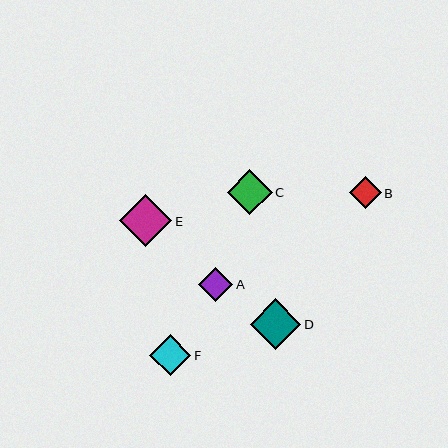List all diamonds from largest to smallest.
From largest to smallest: E, D, C, F, A, B.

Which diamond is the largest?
Diamond E is the largest with a size of approximately 52 pixels.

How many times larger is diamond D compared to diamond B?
Diamond D is approximately 1.6 times the size of diamond B.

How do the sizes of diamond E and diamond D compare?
Diamond E and diamond D are approximately the same size.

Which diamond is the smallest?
Diamond B is the smallest with a size of approximately 32 pixels.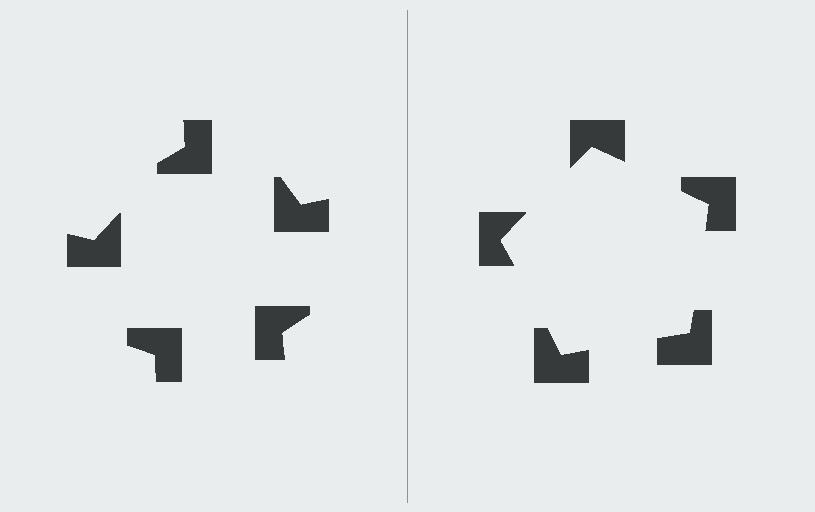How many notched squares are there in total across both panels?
10 — 5 on each side.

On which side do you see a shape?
An illusory pentagon appears on the right side. On the left side the wedge cuts are rotated, so no coherent shape forms.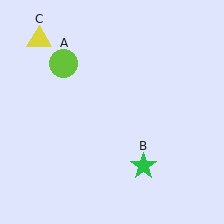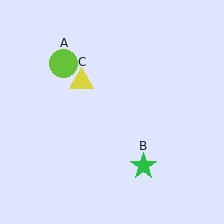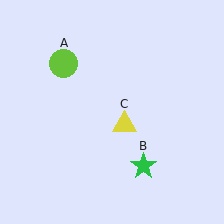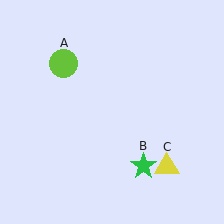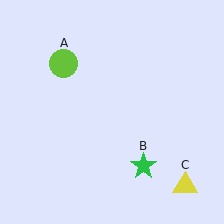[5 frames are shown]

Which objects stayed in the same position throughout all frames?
Lime circle (object A) and green star (object B) remained stationary.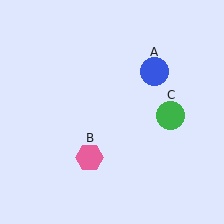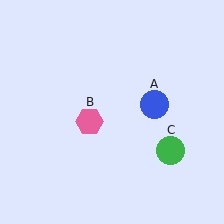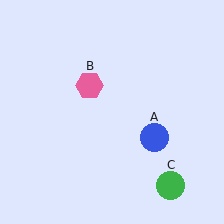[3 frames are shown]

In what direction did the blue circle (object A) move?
The blue circle (object A) moved down.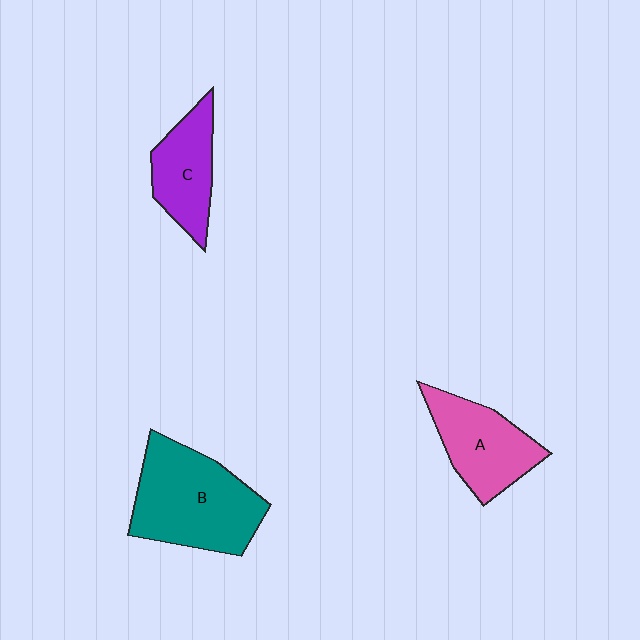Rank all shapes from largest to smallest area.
From largest to smallest: B (teal), A (pink), C (purple).